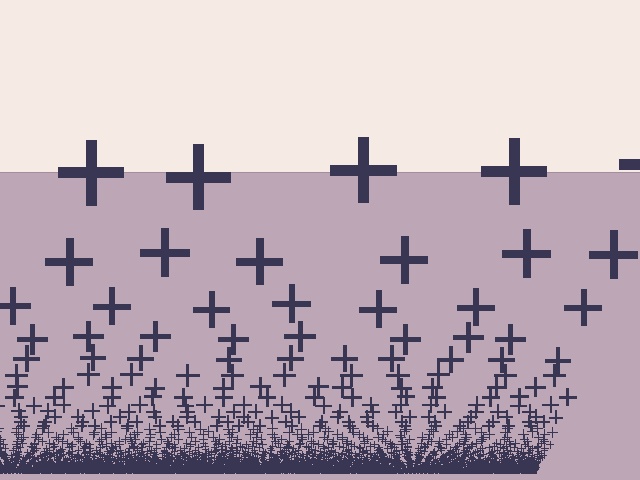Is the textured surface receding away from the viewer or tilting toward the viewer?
The surface appears to tilt toward the viewer. Texture elements get larger and sparser toward the top.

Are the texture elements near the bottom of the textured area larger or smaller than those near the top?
Smaller. The gradient is inverted — elements near the bottom are smaller and denser.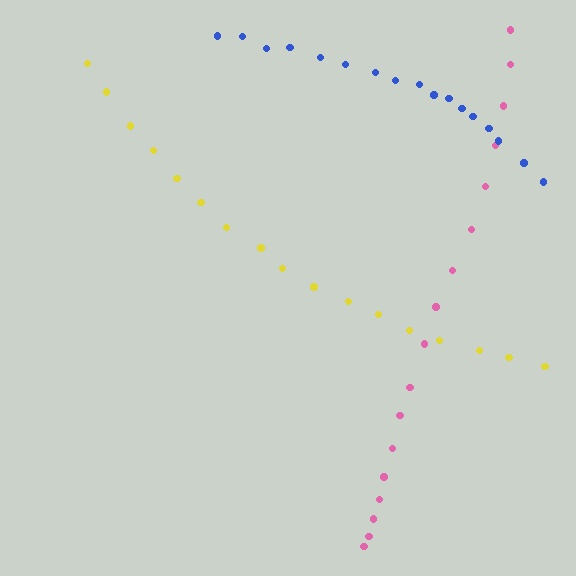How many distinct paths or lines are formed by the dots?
There are 3 distinct paths.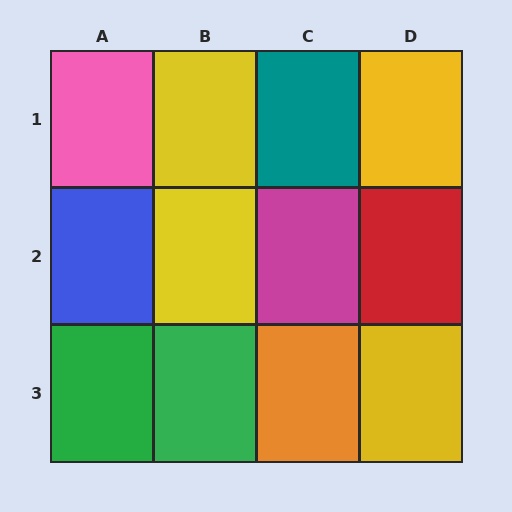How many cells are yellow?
4 cells are yellow.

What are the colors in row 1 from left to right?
Pink, yellow, teal, yellow.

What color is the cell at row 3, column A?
Green.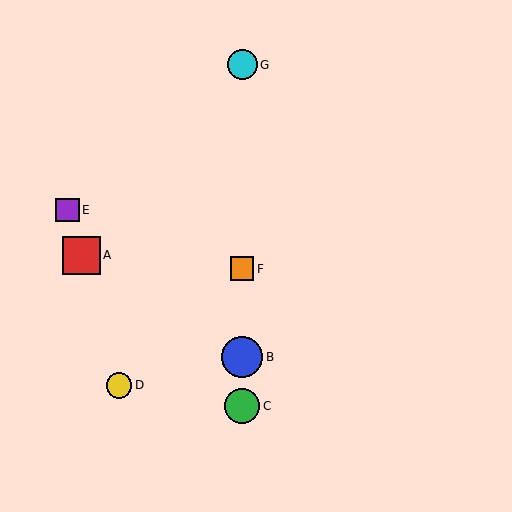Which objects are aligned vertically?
Objects B, C, F, G are aligned vertically.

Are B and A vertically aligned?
No, B is at x≈242 and A is at x≈82.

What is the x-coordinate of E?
Object E is at x≈68.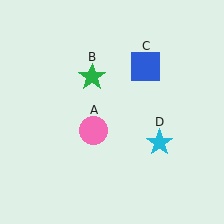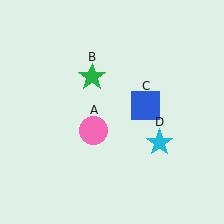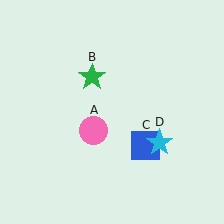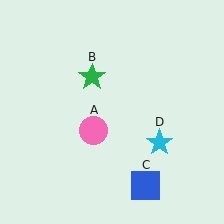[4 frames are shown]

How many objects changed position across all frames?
1 object changed position: blue square (object C).